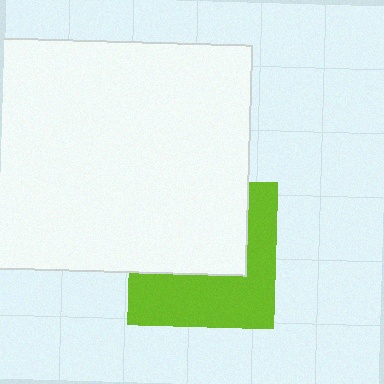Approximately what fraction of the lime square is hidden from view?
Roughly 52% of the lime square is hidden behind the white rectangle.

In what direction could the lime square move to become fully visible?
The lime square could move down. That would shift it out from behind the white rectangle entirely.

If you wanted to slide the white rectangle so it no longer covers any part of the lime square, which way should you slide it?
Slide it up — that is the most direct way to separate the two shapes.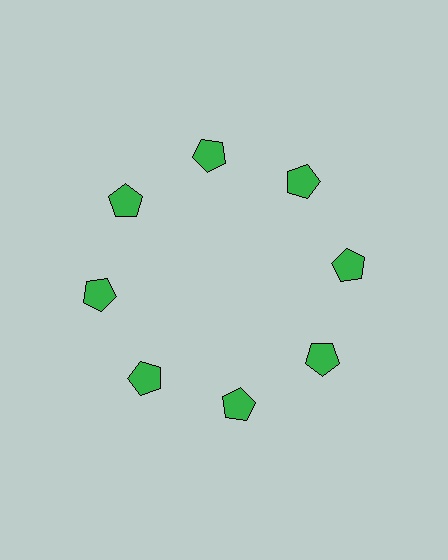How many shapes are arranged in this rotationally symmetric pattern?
There are 8 shapes, arranged in 8 groups of 1.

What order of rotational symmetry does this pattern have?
This pattern has 8-fold rotational symmetry.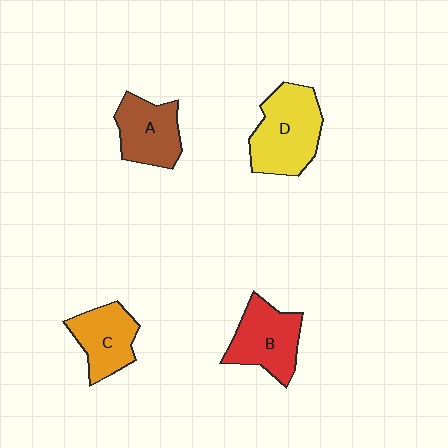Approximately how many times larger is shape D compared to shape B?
Approximately 1.2 times.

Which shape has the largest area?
Shape D (yellow).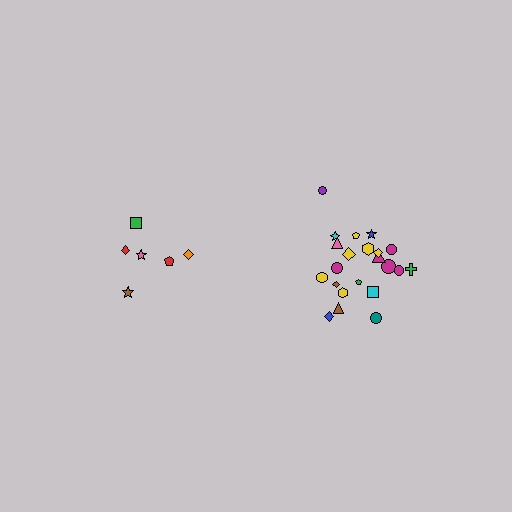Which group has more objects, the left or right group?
The right group.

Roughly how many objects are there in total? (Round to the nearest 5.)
Roughly 30 objects in total.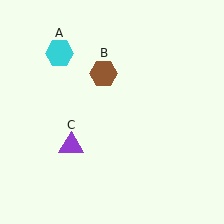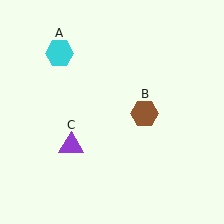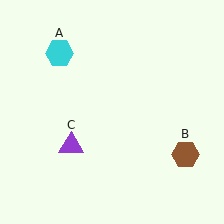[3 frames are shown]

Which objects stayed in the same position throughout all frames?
Cyan hexagon (object A) and purple triangle (object C) remained stationary.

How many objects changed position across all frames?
1 object changed position: brown hexagon (object B).